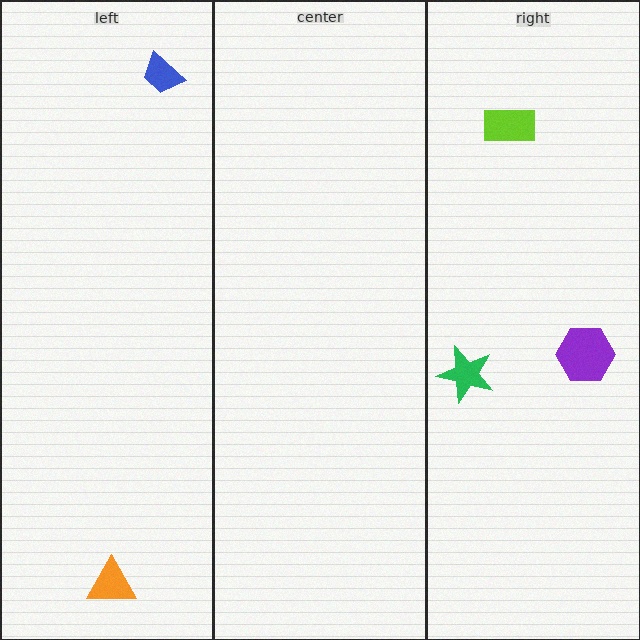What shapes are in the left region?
The blue trapezoid, the orange triangle.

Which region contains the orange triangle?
The left region.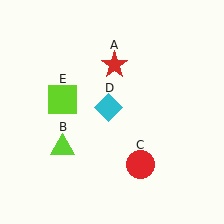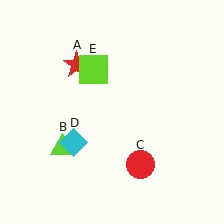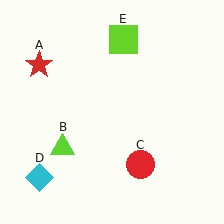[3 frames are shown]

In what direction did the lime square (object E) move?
The lime square (object E) moved up and to the right.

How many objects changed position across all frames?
3 objects changed position: red star (object A), cyan diamond (object D), lime square (object E).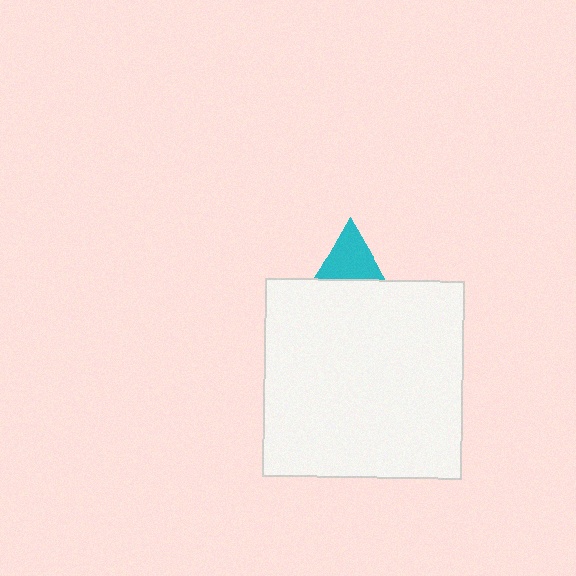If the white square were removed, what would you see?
You would see the complete cyan triangle.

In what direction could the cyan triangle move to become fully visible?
The cyan triangle could move up. That would shift it out from behind the white square entirely.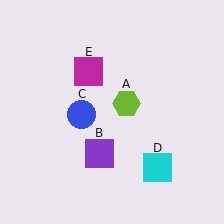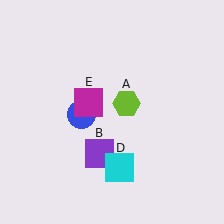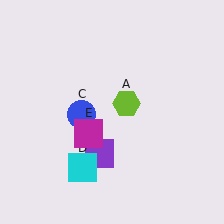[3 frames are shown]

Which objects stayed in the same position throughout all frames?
Lime hexagon (object A) and purple square (object B) and blue circle (object C) remained stationary.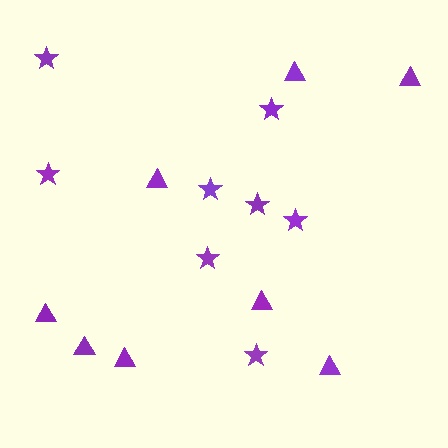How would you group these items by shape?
There are 2 groups: one group of triangles (8) and one group of stars (8).